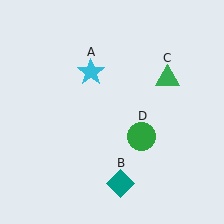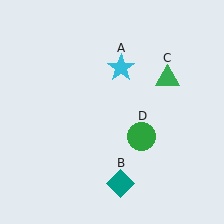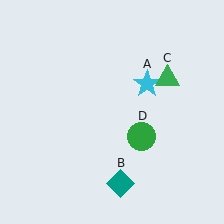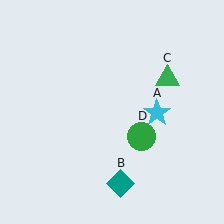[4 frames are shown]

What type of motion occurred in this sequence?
The cyan star (object A) rotated clockwise around the center of the scene.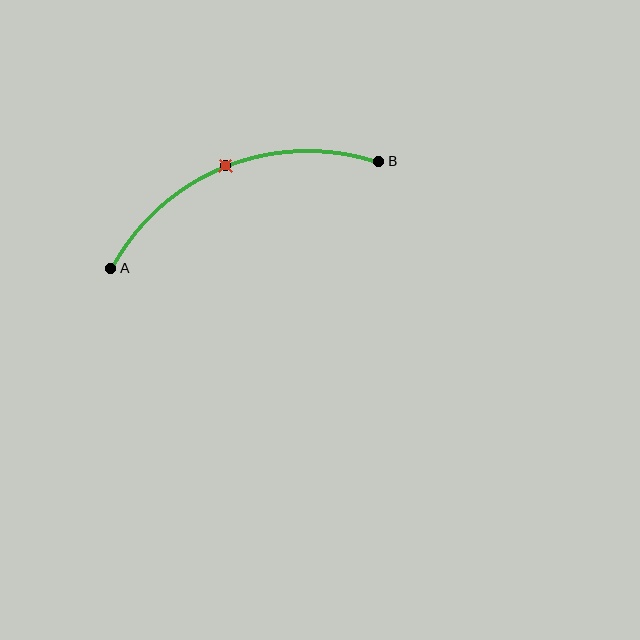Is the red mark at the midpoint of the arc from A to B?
Yes. The red mark lies on the arc at equal arc-length from both A and B — it is the arc midpoint.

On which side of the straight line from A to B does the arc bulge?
The arc bulges above the straight line connecting A and B.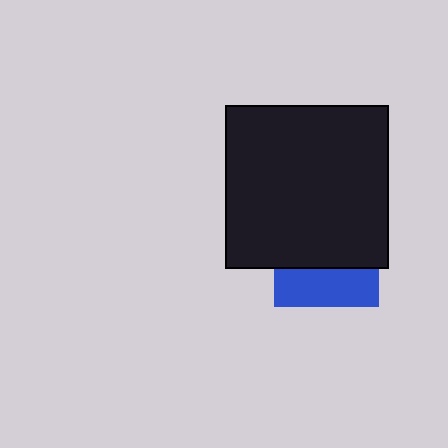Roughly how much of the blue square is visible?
A small part of it is visible (roughly 37%).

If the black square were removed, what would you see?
You would see the complete blue square.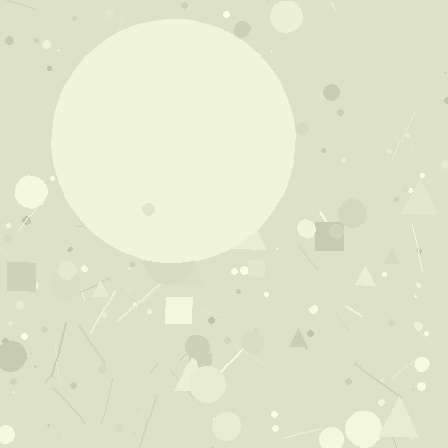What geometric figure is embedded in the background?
A circle is embedded in the background.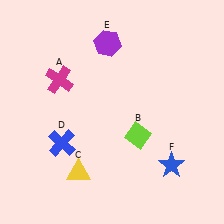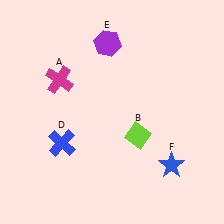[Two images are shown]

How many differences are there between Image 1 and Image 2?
There is 1 difference between the two images.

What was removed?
The yellow triangle (C) was removed in Image 2.